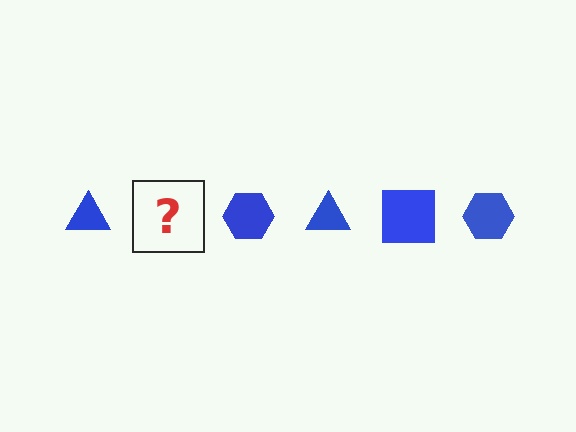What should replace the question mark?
The question mark should be replaced with a blue square.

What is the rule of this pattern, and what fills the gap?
The rule is that the pattern cycles through triangle, square, hexagon shapes in blue. The gap should be filled with a blue square.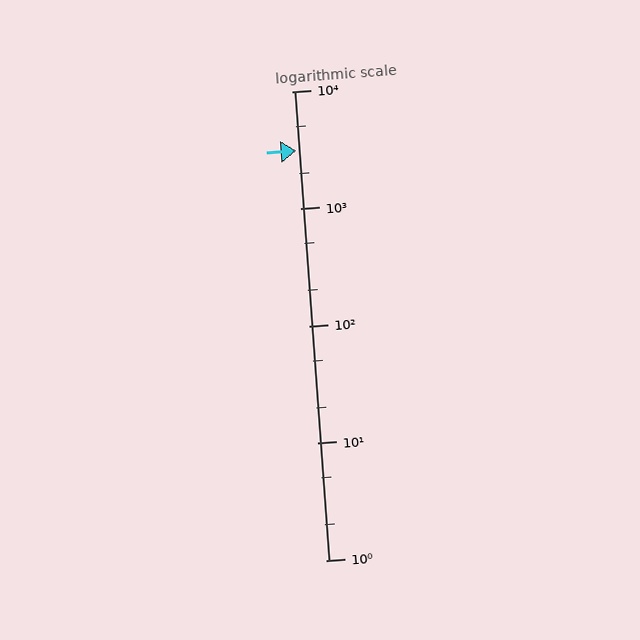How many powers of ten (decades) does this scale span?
The scale spans 4 decades, from 1 to 10000.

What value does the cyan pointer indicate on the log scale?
The pointer indicates approximately 3100.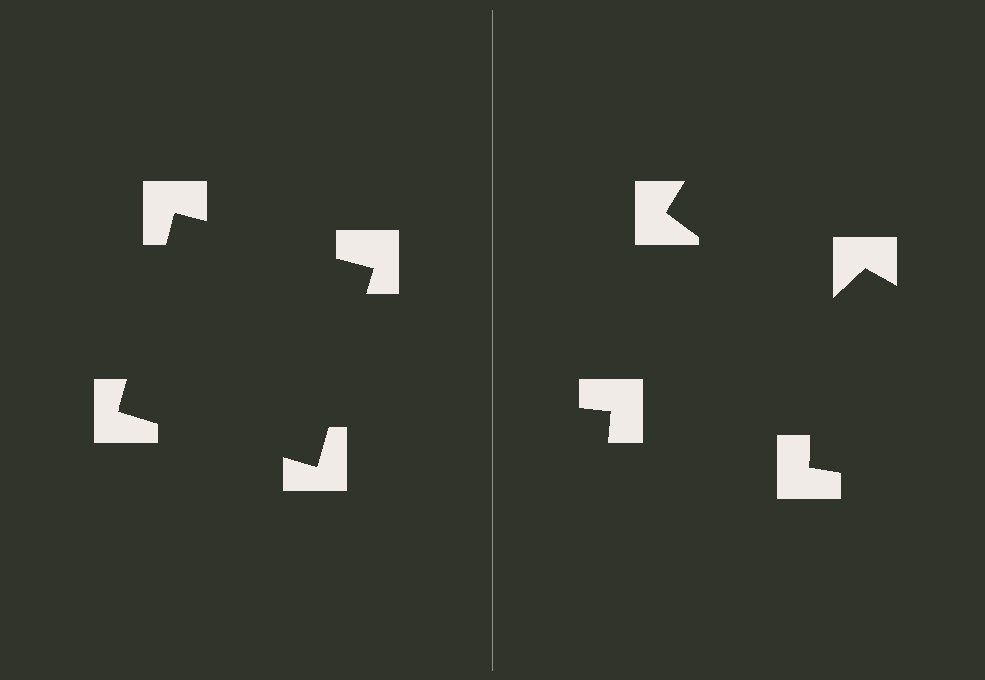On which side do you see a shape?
An illusory square appears on the left side. On the right side the wedge cuts are rotated, so no coherent shape forms.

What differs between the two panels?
The notched squares are positioned identically on both sides; only the wedge orientations differ. On the left they align to a square; on the right they are misaligned.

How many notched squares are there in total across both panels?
8 — 4 on each side.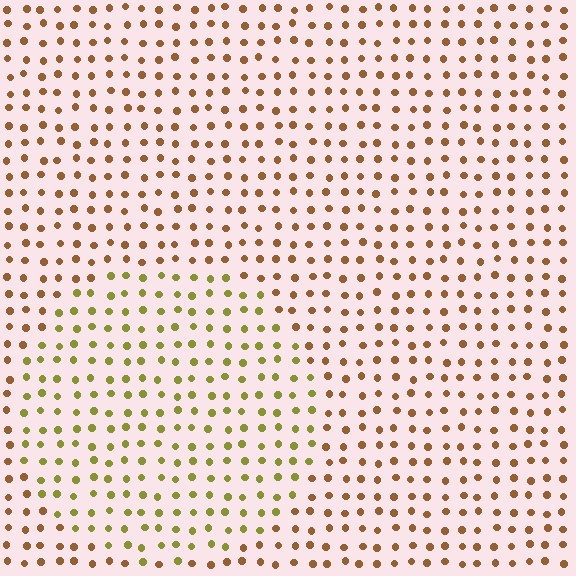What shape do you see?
I see a circle.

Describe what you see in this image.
The image is filled with small brown elements in a uniform arrangement. A circle-shaped region is visible where the elements are tinted to a slightly different hue, forming a subtle color boundary.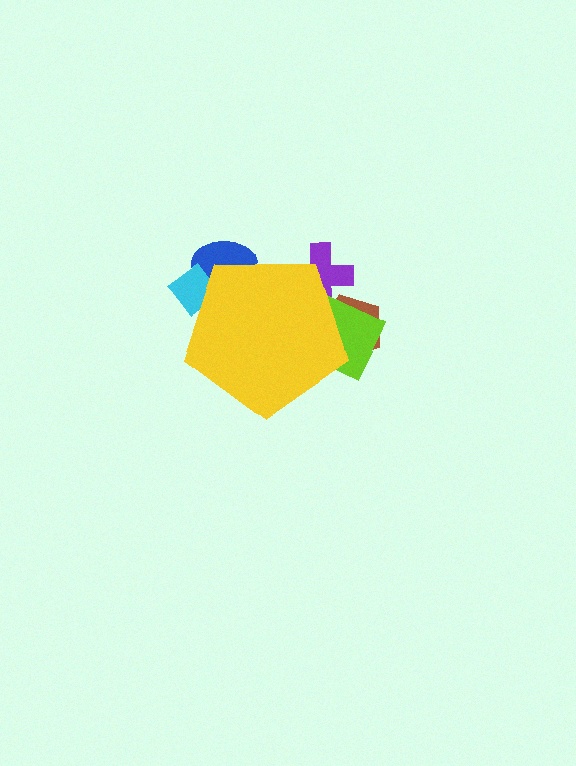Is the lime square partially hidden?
Yes, the lime square is partially hidden behind the yellow pentagon.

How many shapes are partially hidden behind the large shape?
5 shapes are partially hidden.